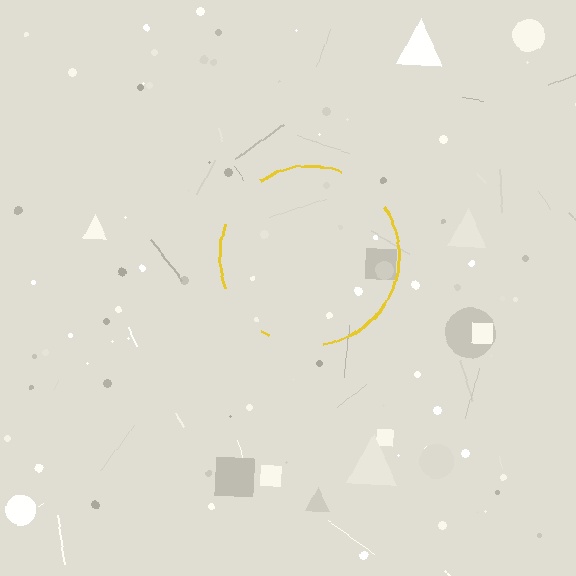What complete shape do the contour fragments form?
The contour fragments form a circle.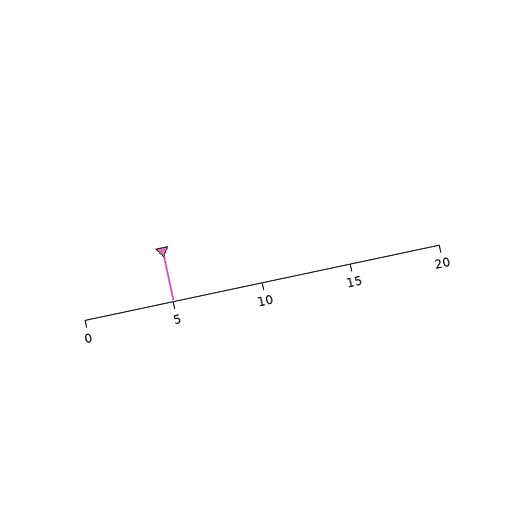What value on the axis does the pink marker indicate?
The marker indicates approximately 5.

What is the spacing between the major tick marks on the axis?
The major ticks are spaced 5 apart.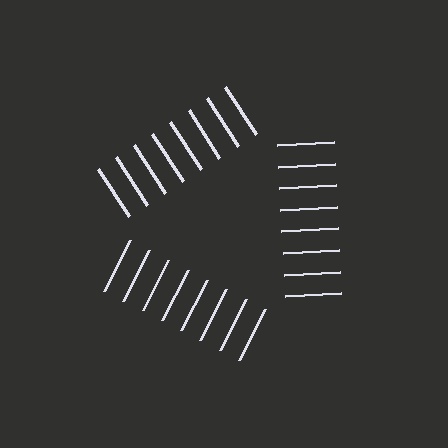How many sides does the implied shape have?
3 sides — the line-ends trace a triangle.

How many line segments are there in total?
24 — 8 along each of the 3 edges.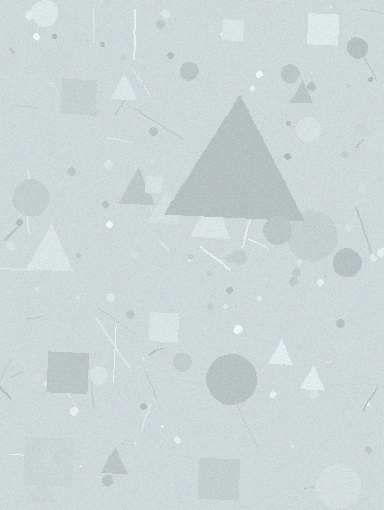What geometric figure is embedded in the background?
A triangle is embedded in the background.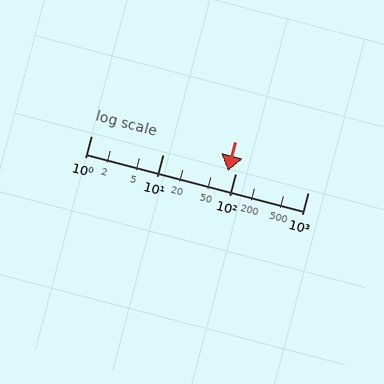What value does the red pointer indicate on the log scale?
The pointer indicates approximately 79.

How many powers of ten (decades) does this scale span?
The scale spans 3 decades, from 1 to 1000.